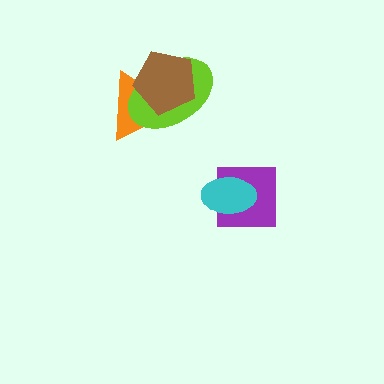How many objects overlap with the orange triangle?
2 objects overlap with the orange triangle.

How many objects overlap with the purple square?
1 object overlaps with the purple square.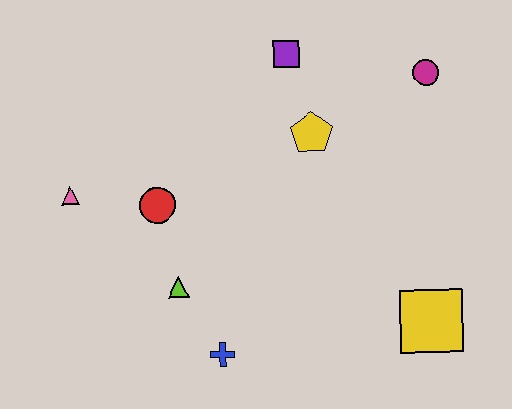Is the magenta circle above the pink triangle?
Yes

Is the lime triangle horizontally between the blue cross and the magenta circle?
No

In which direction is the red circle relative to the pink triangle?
The red circle is to the right of the pink triangle.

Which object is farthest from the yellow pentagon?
The pink triangle is farthest from the yellow pentagon.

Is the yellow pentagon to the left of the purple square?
No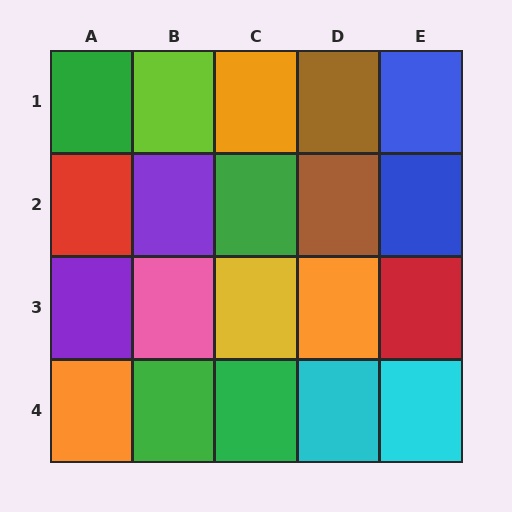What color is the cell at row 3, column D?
Orange.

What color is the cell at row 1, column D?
Brown.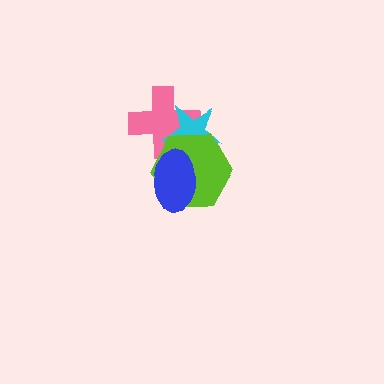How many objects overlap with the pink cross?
3 objects overlap with the pink cross.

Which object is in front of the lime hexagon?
The blue ellipse is in front of the lime hexagon.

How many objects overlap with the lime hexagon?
3 objects overlap with the lime hexagon.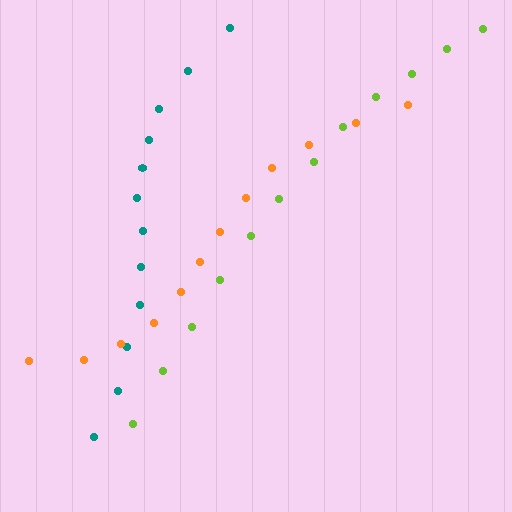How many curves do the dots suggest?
There are 3 distinct paths.